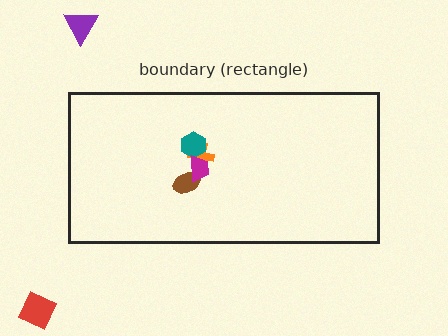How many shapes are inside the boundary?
4 inside, 2 outside.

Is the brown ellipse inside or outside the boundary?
Inside.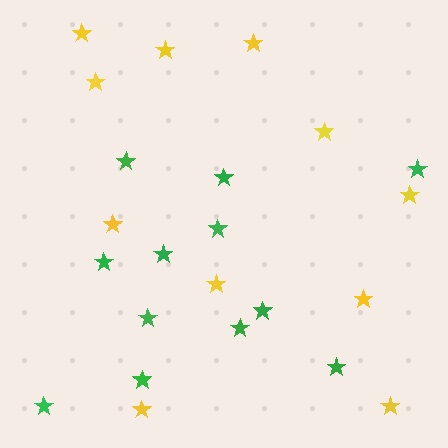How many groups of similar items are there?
There are 2 groups: one group of green stars (12) and one group of yellow stars (11).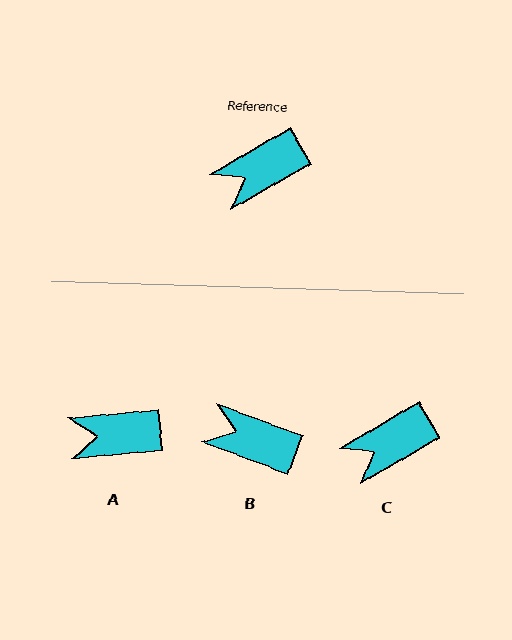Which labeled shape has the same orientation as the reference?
C.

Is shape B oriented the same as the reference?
No, it is off by about 51 degrees.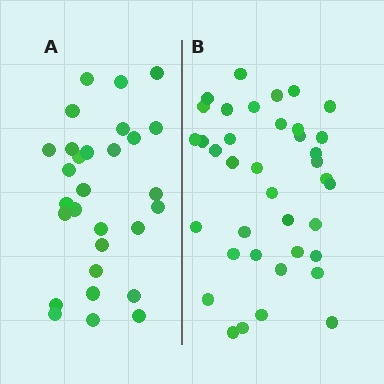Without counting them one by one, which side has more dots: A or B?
Region B (the right region) has more dots.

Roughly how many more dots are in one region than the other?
Region B has roughly 8 or so more dots than region A.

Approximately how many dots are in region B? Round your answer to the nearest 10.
About 40 dots. (The exact count is 38, which rounds to 40.)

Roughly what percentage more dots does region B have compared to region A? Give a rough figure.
About 30% more.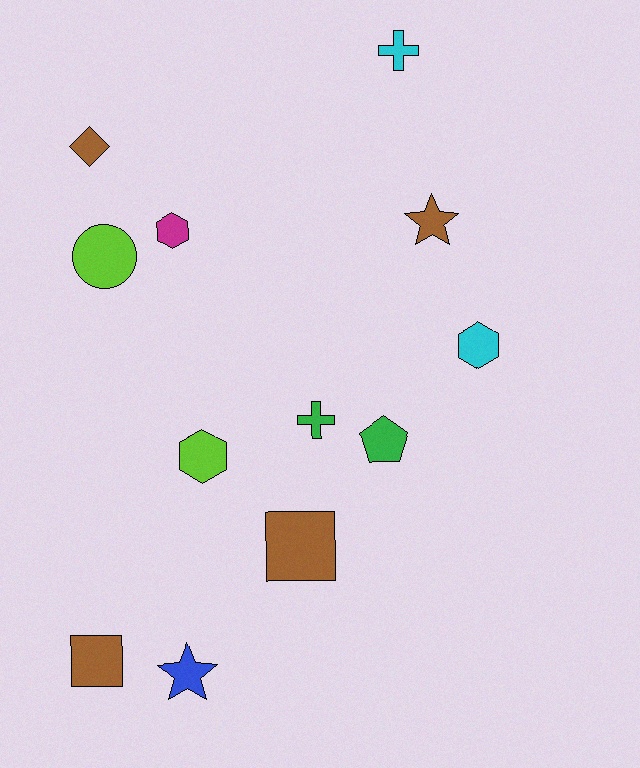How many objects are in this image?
There are 12 objects.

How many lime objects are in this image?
There are 2 lime objects.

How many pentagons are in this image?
There is 1 pentagon.